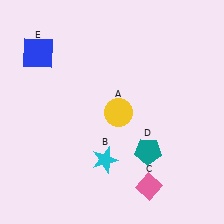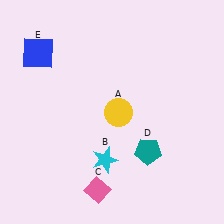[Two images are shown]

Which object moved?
The pink diamond (C) moved left.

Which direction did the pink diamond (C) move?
The pink diamond (C) moved left.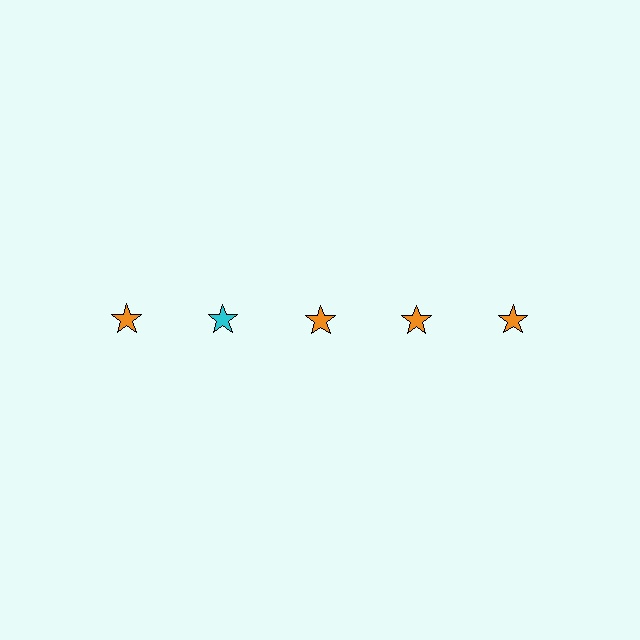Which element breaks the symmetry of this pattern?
The cyan star in the top row, second from left column breaks the symmetry. All other shapes are orange stars.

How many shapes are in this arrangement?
There are 5 shapes arranged in a grid pattern.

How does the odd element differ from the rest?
It has a different color: cyan instead of orange.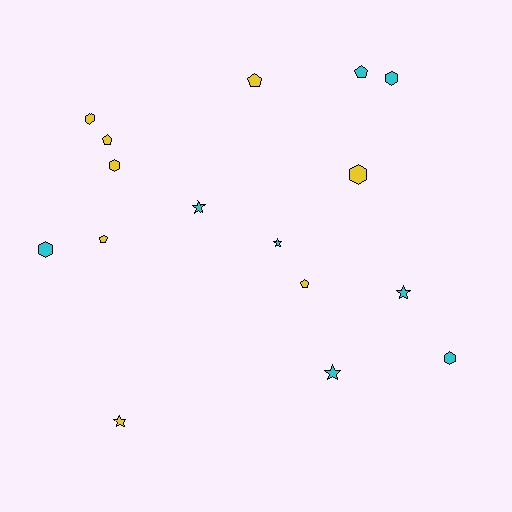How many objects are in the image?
There are 16 objects.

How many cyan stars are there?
There are 4 cyan stars.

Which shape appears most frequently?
Hexagon, with 6 objects.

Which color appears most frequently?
Cyan, with 8 objects.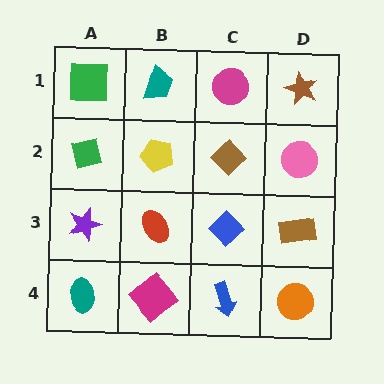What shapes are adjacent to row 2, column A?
A green square (row 1, column A), a purple star (row 3, column A), a yellow pentagon (row 2, column B).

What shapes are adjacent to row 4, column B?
A red ellipse (row 3, column B), a teal ellipse (row 4, column A), a blue arrow (row 4, column C).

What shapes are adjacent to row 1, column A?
A green square (row 2, column A), a teal trapezoid (row 1, column B).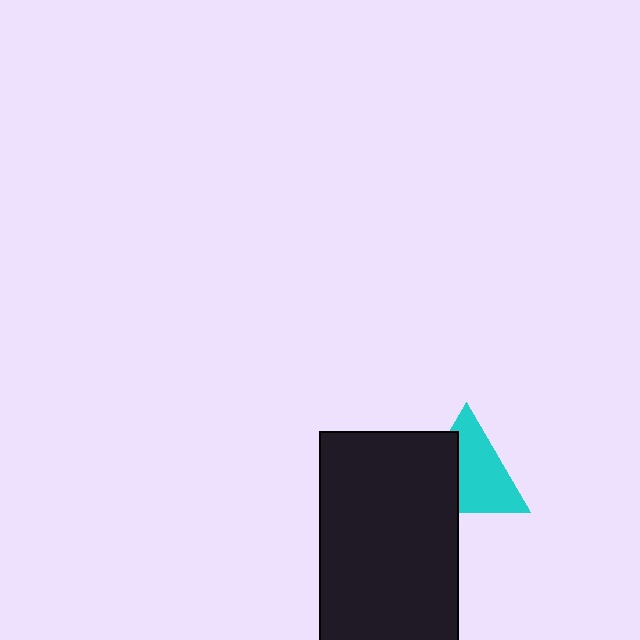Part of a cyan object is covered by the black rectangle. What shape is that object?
It is a triangle.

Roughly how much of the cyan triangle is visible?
About half of it is visible (roughly 61%).